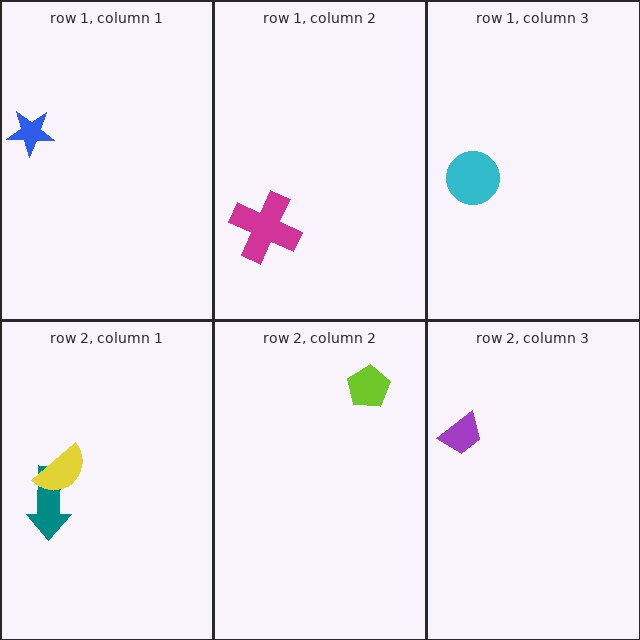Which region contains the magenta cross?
The row 1, column 2 region.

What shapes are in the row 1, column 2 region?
The magenta cross.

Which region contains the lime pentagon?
The row 2, column 2 region.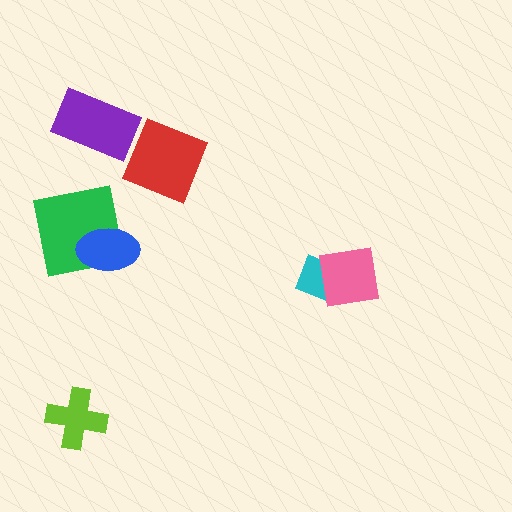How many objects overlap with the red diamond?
0 objects overlap with the red diamond.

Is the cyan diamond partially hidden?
Yes, it is partially covered by another shape.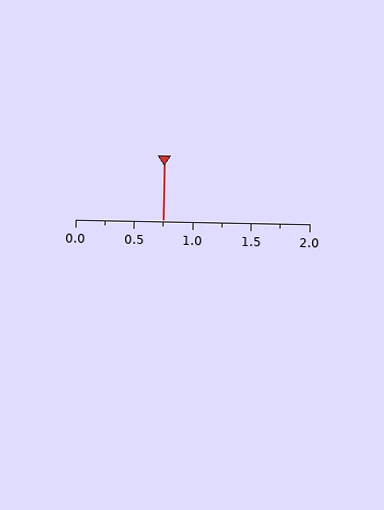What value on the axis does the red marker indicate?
The marker indicates approximately 0.75.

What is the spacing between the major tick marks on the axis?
The major ticks are spaced 0.5 apart.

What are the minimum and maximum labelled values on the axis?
The axis runs from 0.0 to 2.0.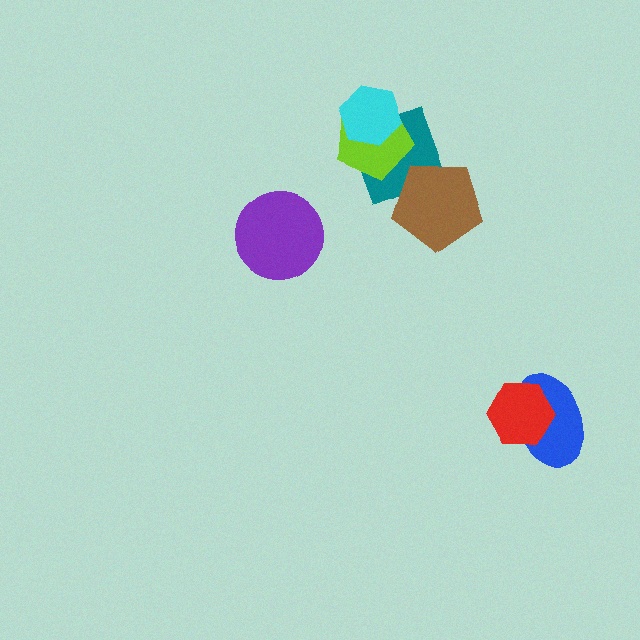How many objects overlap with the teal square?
3 objects overlap with the teal square.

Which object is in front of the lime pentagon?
The cyan hexagon is in front of the lime pentagon.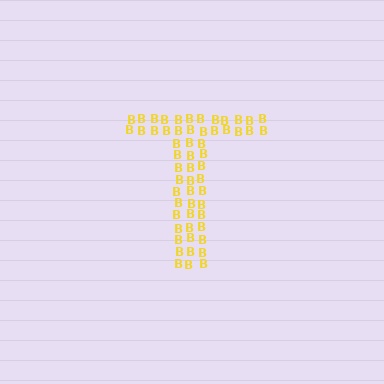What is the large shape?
The large shape is the letter T.